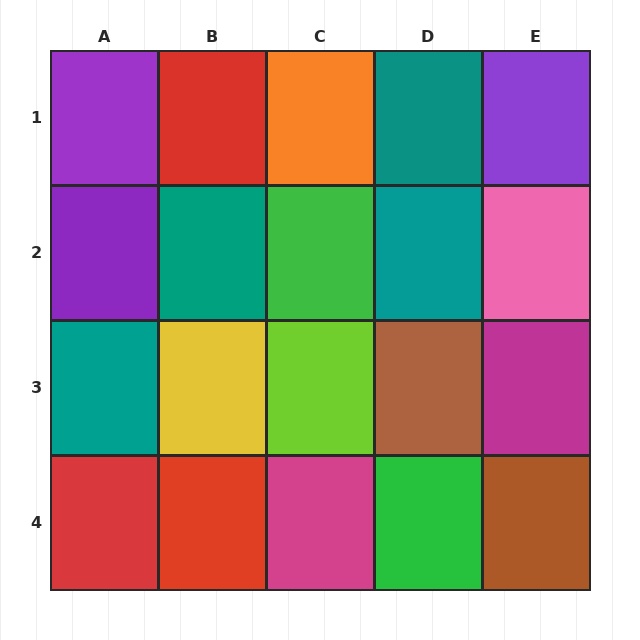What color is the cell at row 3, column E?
Magenta.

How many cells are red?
3 cells are red.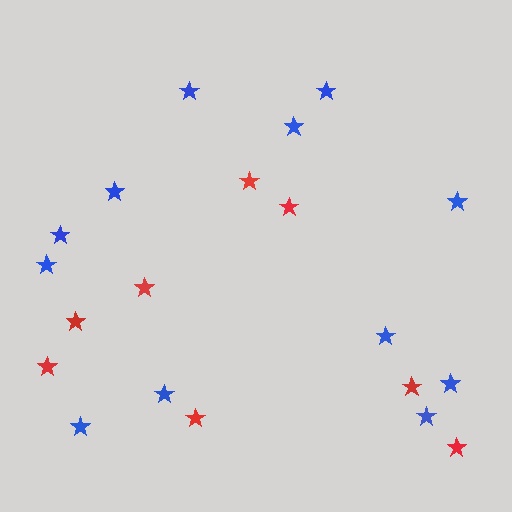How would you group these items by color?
There are 2 groups: one group of red stars (8) and one group of blue stars (12).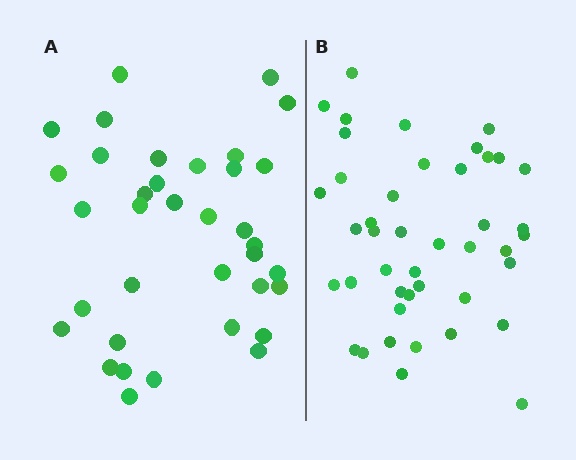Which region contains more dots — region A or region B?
Region B (the right region) has more dots.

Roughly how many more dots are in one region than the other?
Region B has roughly 8 or so more dots than region A.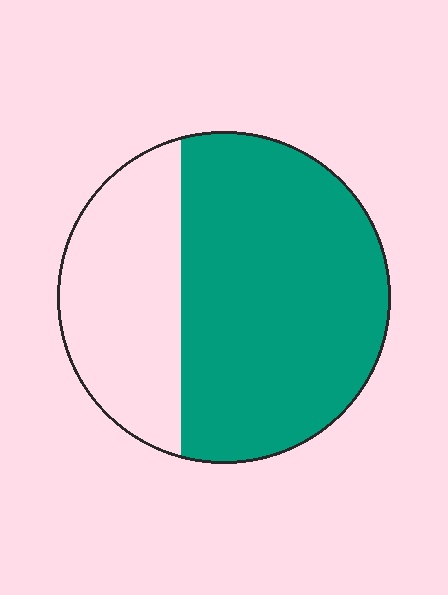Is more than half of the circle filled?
Yes.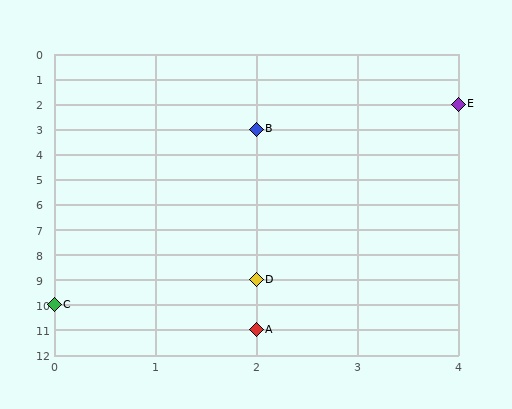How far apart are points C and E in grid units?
Points C and E are 4 columns and 8 rows apart (about 8.9 grid units diagonally).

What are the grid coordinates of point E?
Point E is at grid coordinates (4, 2).